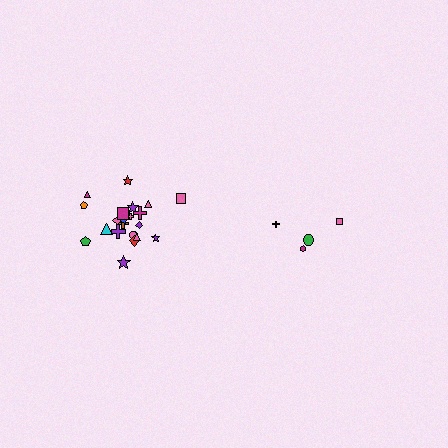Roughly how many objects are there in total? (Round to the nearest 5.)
Roughly 25 objects in total.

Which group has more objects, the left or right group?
The left group.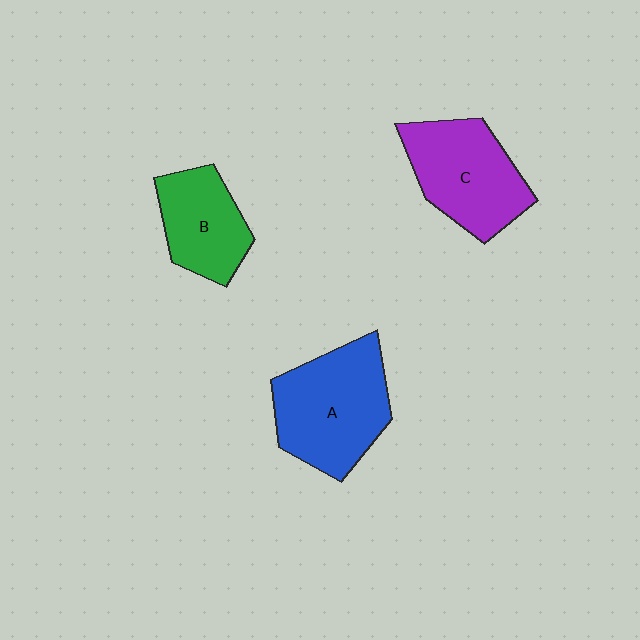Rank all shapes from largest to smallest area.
From largest to smallest: A (blue), C (purple), B (green).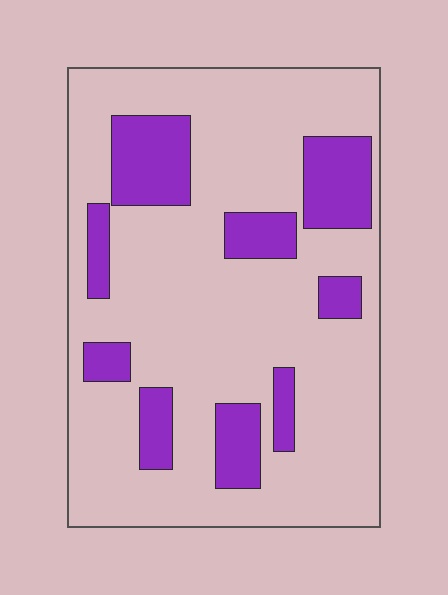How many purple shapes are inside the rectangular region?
9.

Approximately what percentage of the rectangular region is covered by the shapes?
Approximately 20%.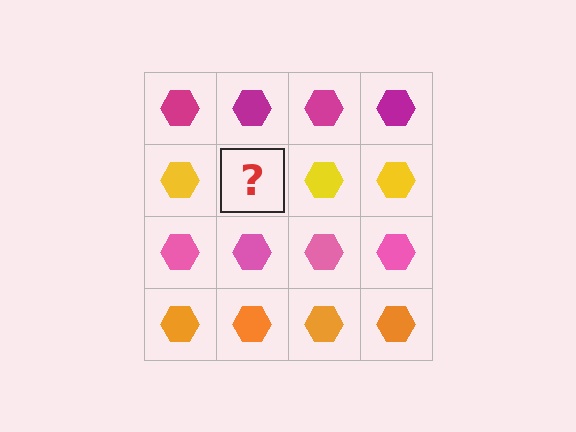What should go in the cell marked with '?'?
The missing cell should contain a yellow hexagon.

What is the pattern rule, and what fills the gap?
The rule is that each row has a consistent color. The gap should be filled with a yellow hexagon.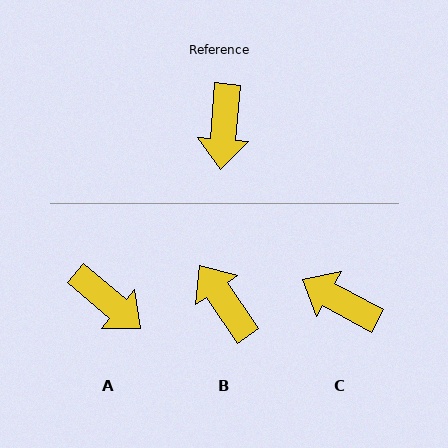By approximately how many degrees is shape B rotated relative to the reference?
Approximately 140 degrees clockwise.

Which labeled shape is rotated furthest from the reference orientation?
B, about 140 degrees away.